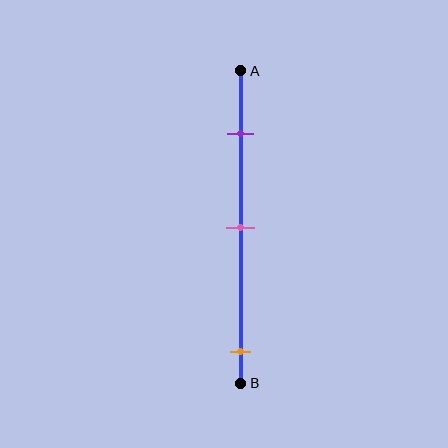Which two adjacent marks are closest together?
The purple and pink marks are the closest adjacent pair.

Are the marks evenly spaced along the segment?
No, the marks are not evenly spaced.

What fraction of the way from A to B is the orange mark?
The orange mark is approximately 90% (0.9) of the way from A to B.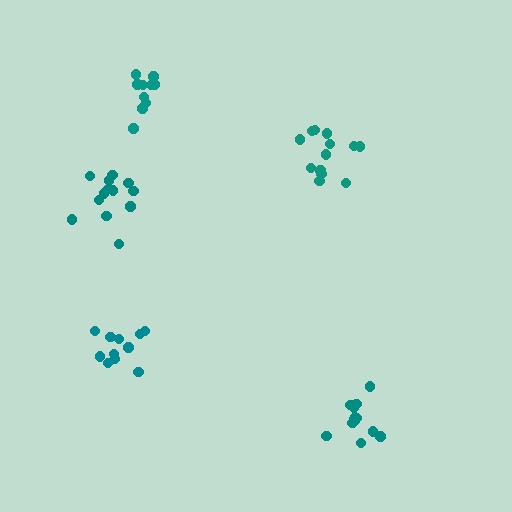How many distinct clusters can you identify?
There are 5 distinct clusters.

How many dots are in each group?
Group 1: 11 dots, Group 2: 10 dots, Group 3: 13 dots, Group 4: 13 dots, Group 5: 13 dots (60 total).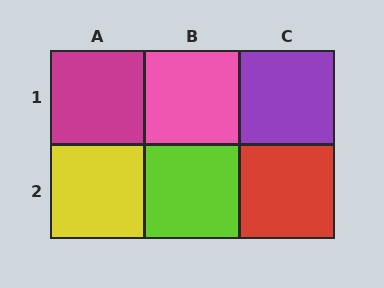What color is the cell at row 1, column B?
Pink.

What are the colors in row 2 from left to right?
Yellow, lime, red.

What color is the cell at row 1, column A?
Magenta.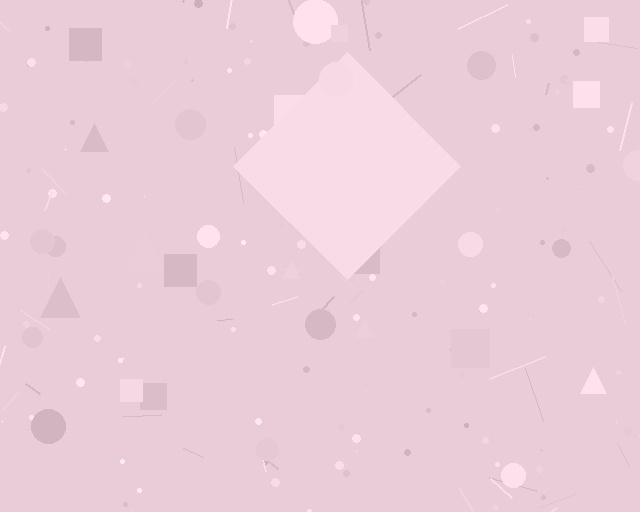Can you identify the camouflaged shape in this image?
The camouflaged shape is a diamond.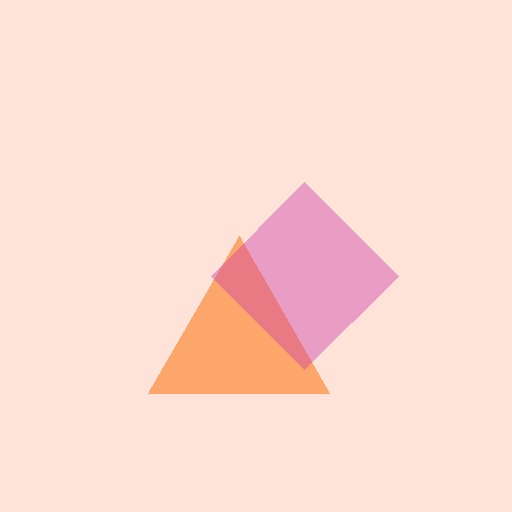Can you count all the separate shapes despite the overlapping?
Yes, there are 2 separate shapes.